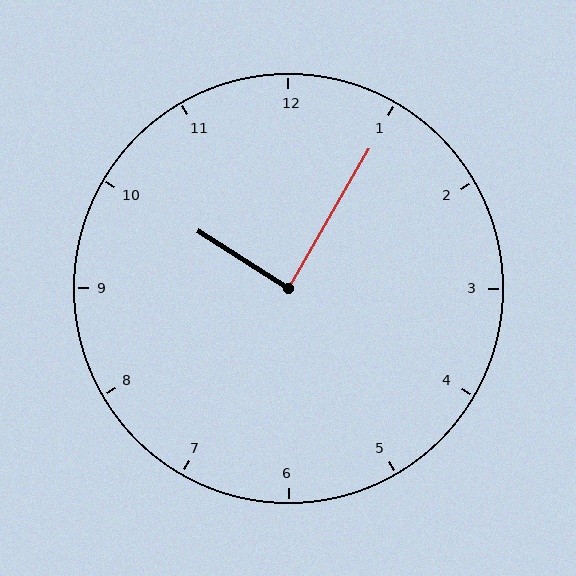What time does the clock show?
10:05.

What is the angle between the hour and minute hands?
Approximately 88 degrees.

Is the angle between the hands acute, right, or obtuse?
It is right.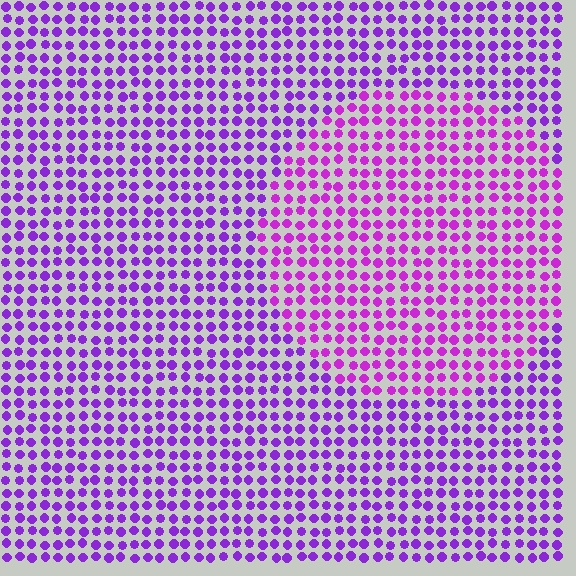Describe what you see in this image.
The image is filled with small purple elements in a uniform arrangement. A circle-shaped region is visible where the elements are tinted to a slightly different hue, forming a subtle color boundary.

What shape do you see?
I see a circle.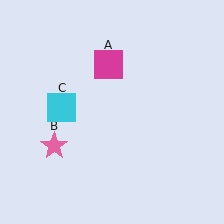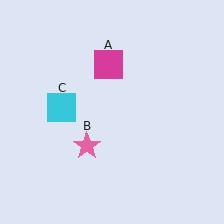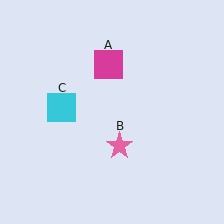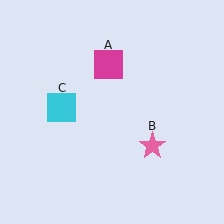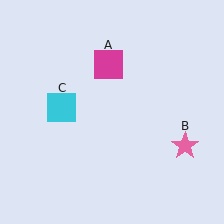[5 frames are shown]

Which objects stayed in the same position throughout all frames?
Magenta square (object A) and cyan square (object C) remained stationary.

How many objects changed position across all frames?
1 object changed position: pink star (object B).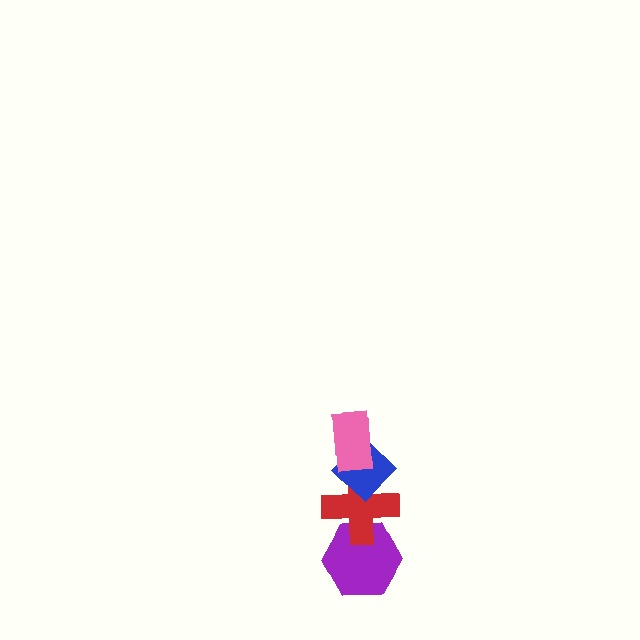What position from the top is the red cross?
The red cross is 3rd from the top.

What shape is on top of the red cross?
The blue diamond is on top of the red cross.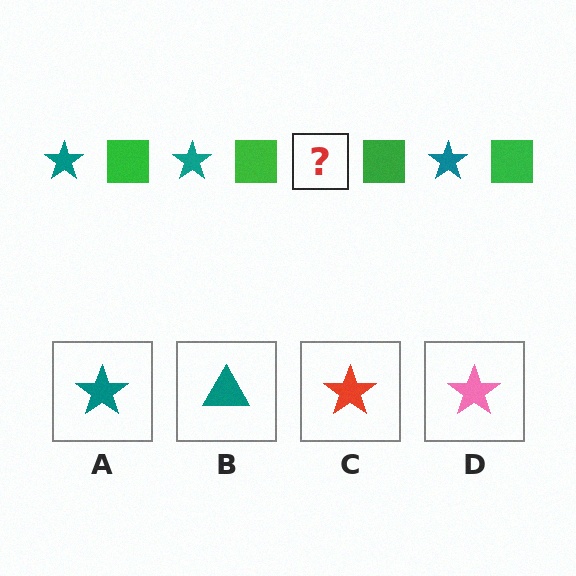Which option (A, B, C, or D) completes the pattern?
A.